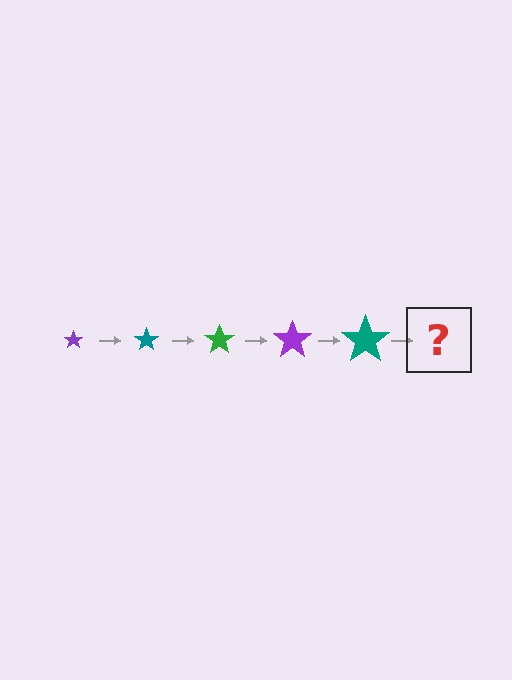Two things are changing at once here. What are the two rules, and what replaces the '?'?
The two rules are that the star grows larger each step and the color cycles through purple, teal, and green. The '?' should be a green star, larger than the previous one.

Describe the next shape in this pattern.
It should be a green star, larger than the previous one.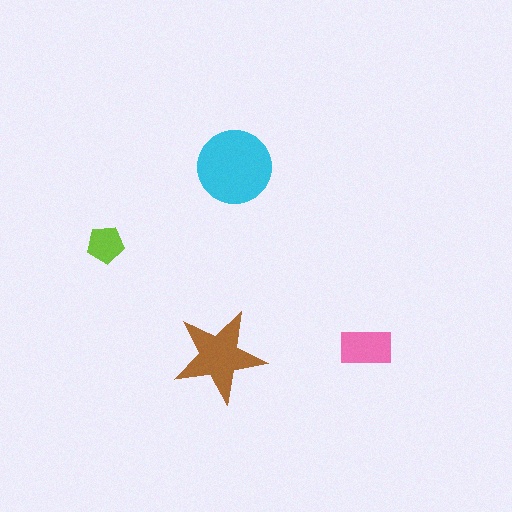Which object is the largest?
The cyan circle.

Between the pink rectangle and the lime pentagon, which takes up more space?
The pink rectangle.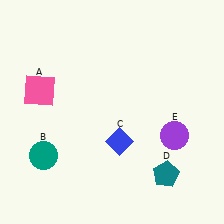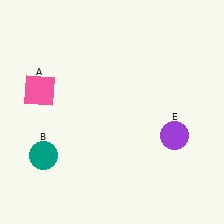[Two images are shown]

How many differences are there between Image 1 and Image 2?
There are 2 differences between the two images.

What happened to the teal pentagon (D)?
The teal pentagon (D) was removed in Image 2. It was in the bottom-right area of Image 1.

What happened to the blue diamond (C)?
The blue diamond (C) was removed in Image 2. It was in the bottom-right area of Image 1.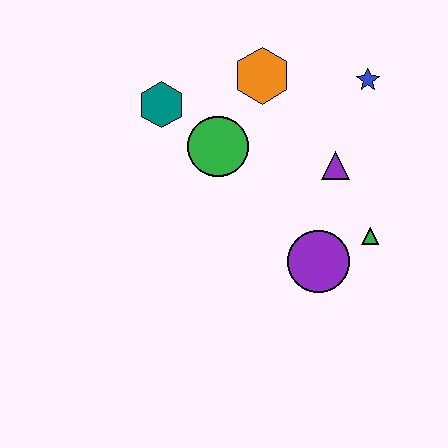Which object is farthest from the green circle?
The green triangle is farthest from the green circle.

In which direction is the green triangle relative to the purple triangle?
The green triangle is below the purple triangle.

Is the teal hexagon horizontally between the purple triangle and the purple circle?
No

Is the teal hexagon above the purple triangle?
Yes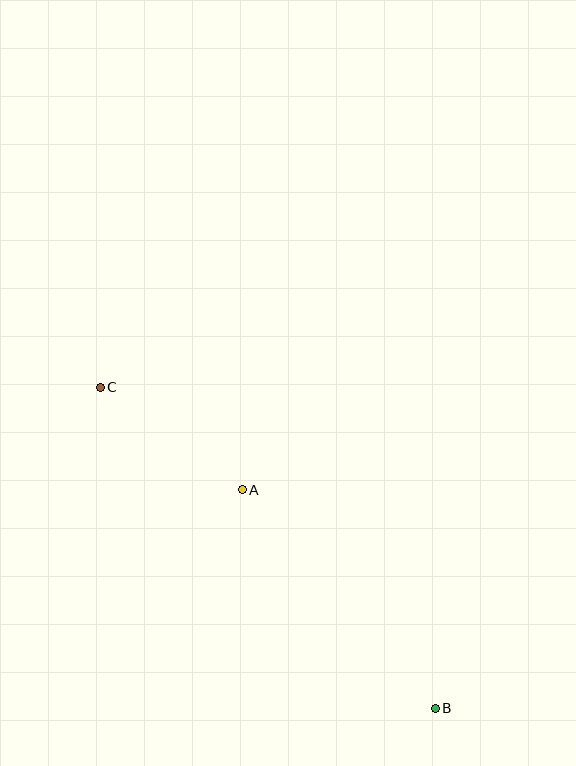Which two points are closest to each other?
Points A and C are closest to each other.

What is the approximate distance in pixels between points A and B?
The distance between A and B is approximately 291 pixels.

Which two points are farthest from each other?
Points B and C are farthest from each other.